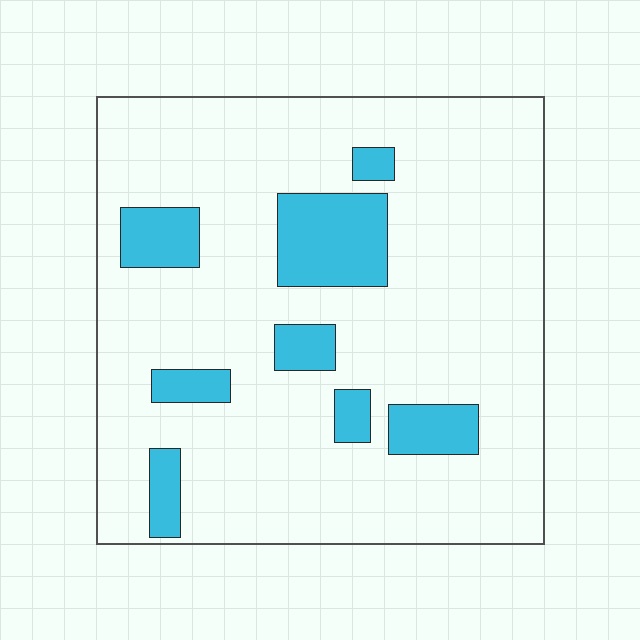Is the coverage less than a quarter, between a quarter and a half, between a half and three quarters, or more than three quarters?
Less than a quarter.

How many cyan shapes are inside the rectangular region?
8.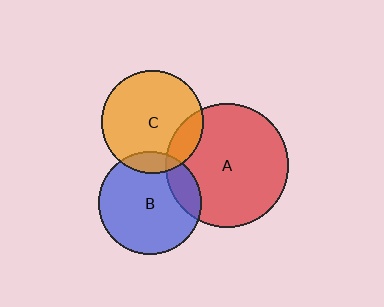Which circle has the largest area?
Circle A (red).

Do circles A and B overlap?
Yes.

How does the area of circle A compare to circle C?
Approximately 1.5 times.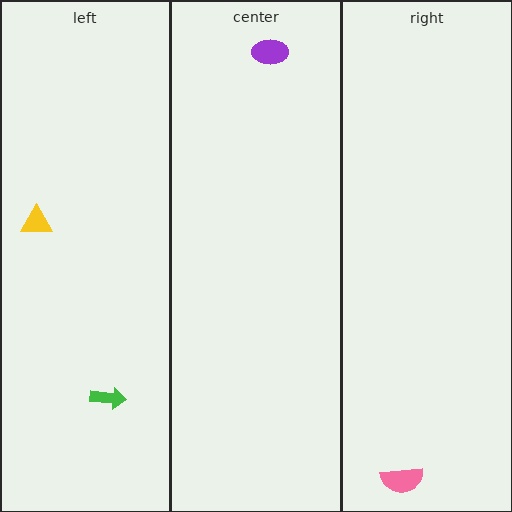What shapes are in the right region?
The pink semicircle.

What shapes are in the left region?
The green arrow, the yellow triangle.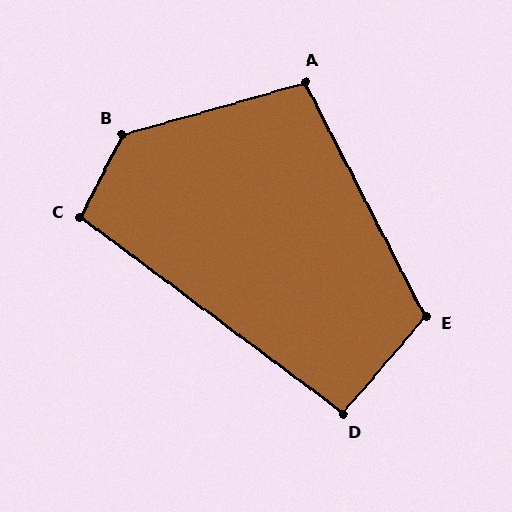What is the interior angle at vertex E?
Approximately 112 degrees (obtuse).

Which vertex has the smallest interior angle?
D, at approximately 94 degrees.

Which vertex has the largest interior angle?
B, at approximately 133 degrees.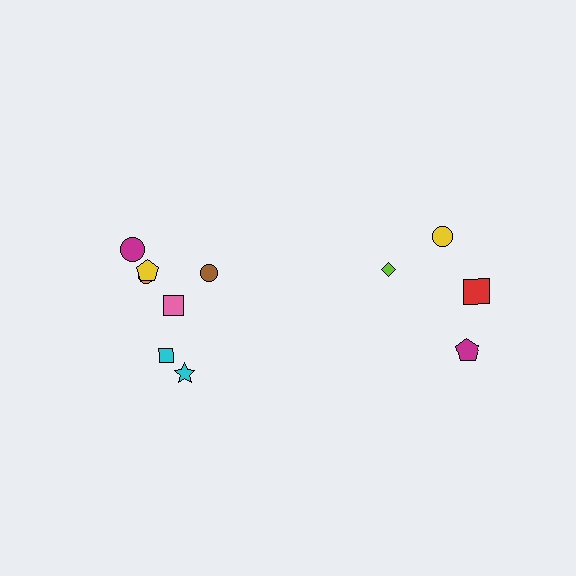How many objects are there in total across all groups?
There are 11 objects.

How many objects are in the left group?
There are 7 objects.